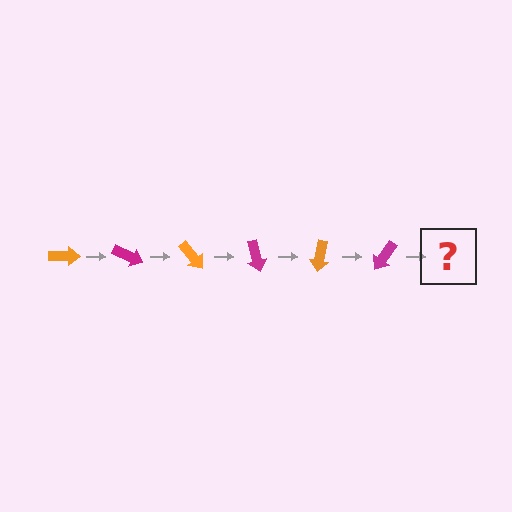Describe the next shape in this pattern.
It should be an orange arrow, rotated 150 degrees from the start.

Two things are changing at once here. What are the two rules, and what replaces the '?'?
The two rules are that it rotates 25 degrees each step and the color cycles through orange and magenta. The '?' should be an orange arrow, rotated 150 degrees from the start.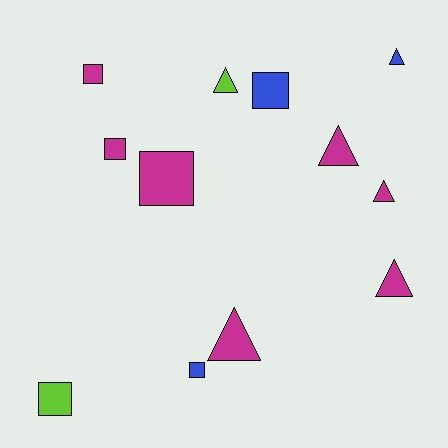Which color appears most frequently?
Magenta, with 7 objects.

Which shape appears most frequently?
Square, with 6 objects.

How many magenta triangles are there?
There are 4 magenta triangles.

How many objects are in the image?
There are 12 objects.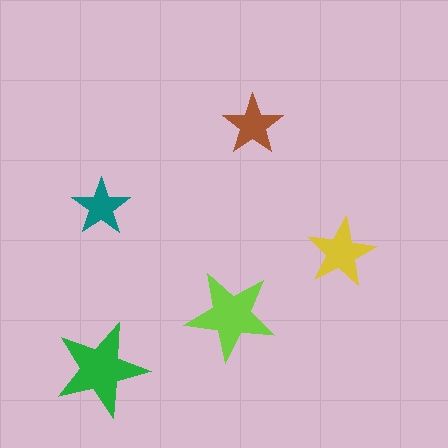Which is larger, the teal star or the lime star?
The lime one.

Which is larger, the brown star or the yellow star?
The yellow one.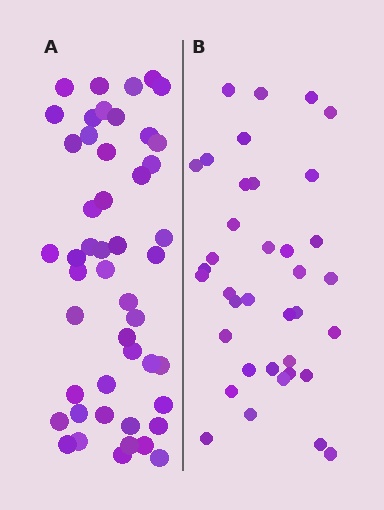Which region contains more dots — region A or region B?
Region A (the left region) has more dots.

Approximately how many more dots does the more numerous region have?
Region A has roughly 12 or so more dots than region B.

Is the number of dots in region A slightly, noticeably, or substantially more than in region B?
Region A has noticeably more, but not dramatically so. The ratio is roughly 1.3 to 1.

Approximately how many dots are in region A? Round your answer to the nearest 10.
About 50 dots. (The exact count is 48, which rounds to 50.)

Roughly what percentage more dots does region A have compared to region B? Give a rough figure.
About 30% more.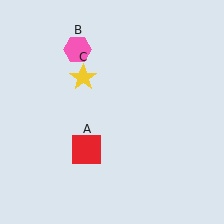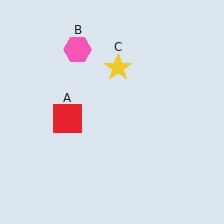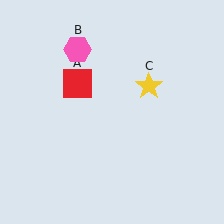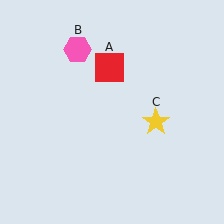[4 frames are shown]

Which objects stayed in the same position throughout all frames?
Pink hexagon (object B) remained stationary.